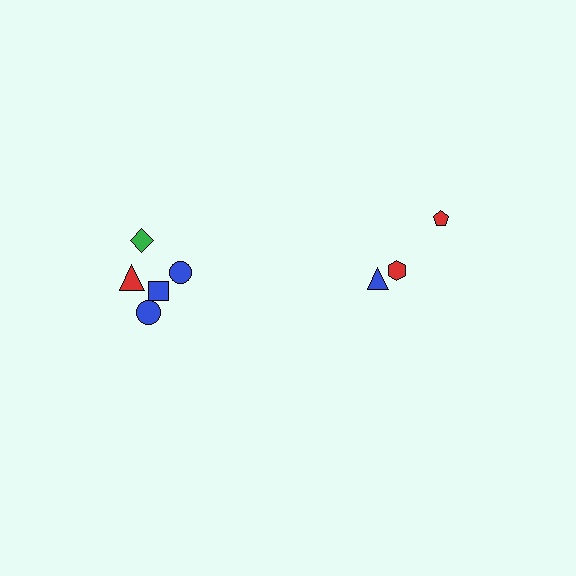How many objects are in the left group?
There are 5 objects.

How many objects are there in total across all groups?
There are 8 objects.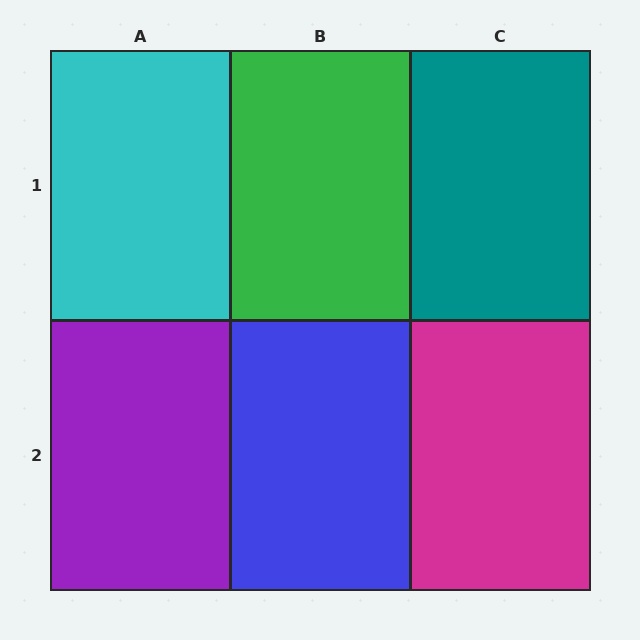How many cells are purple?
1 cell is purple.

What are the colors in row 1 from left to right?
Cyan, green, teal.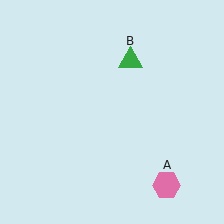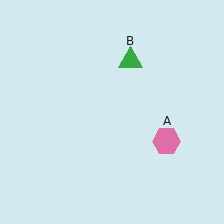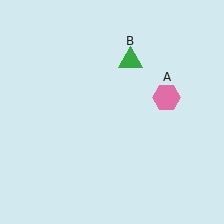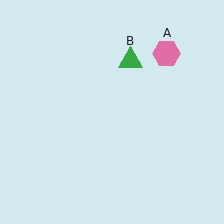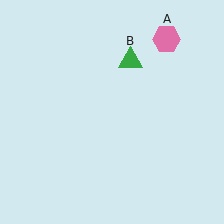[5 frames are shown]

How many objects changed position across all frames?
1 object changed position: pink hexagon (object A).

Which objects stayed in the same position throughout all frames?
Green triangle (object B) remained stationary.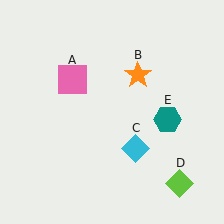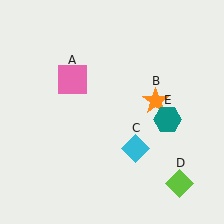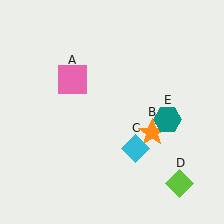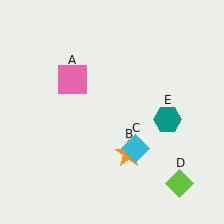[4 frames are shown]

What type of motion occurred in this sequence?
The orange star (object B) rotated clockwise around the center of the scene.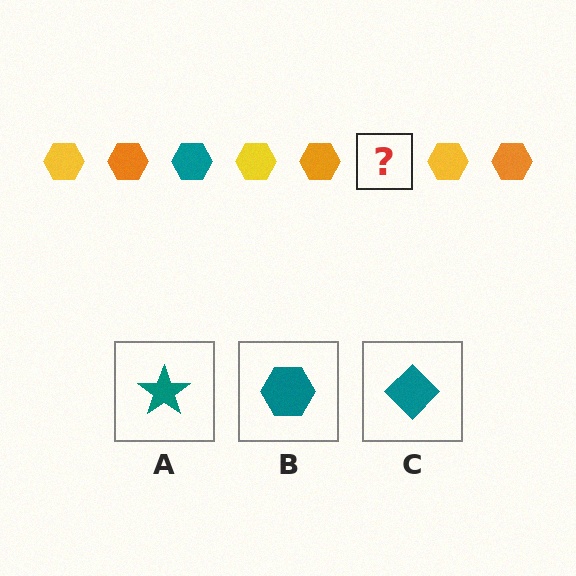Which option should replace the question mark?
Option B.